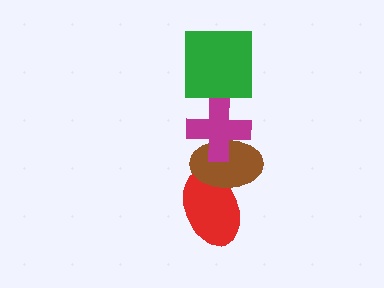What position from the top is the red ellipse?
The red ellipse is 4th from the top.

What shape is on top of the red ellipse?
The brown ellipse is on top of the red ellipse.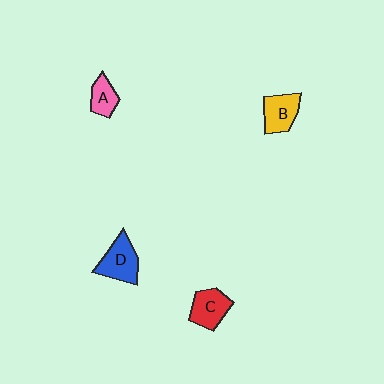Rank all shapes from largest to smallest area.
From largest to smallest: D (blue), C (red), B (yellow), A (pink).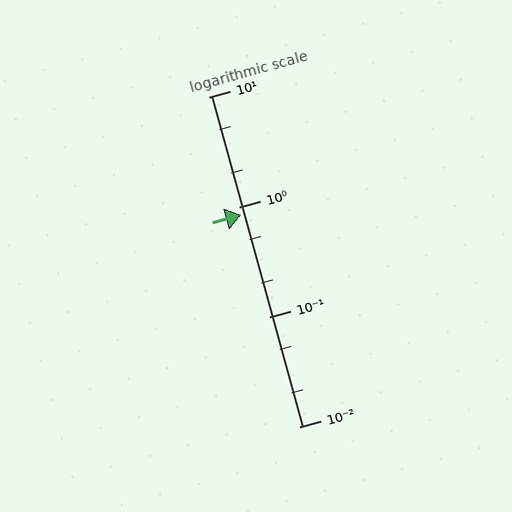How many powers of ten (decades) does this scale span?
The scale spans 3 decades, from 0.01 to 10.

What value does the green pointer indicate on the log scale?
The pointer indicates approximately 0.85.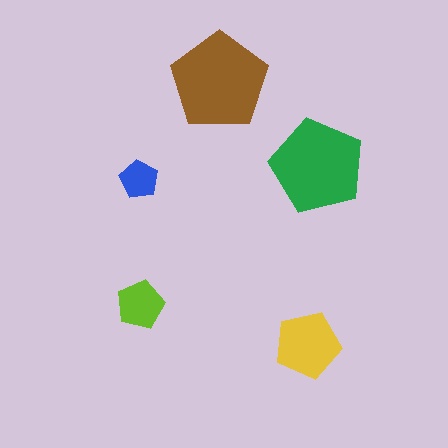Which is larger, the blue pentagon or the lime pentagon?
The lime one.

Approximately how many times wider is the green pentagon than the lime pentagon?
About 2 times wider.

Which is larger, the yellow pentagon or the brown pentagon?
The brown one.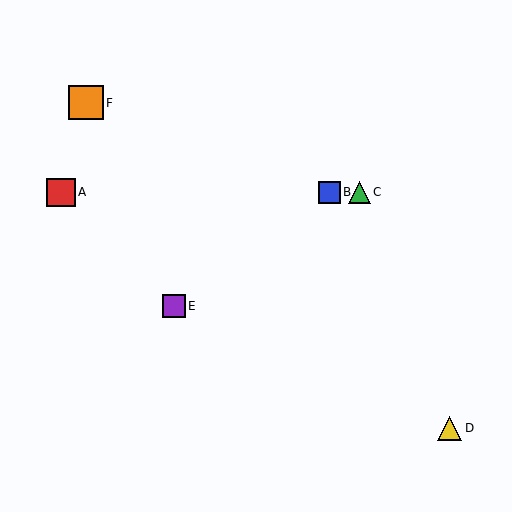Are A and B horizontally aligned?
Yes, both are at y≈192.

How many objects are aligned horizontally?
3 objects (A, B, C) are aligned horizontally.